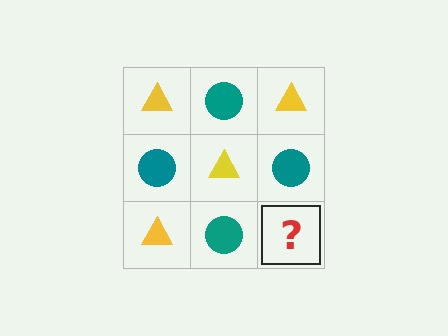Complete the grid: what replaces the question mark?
The question mark should be replaced with a yellow triangle.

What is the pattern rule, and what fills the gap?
The rule is that it alternates yellow triangle and teal circle in a checkerboard pattern. The gap should be filled with a yellow triangle.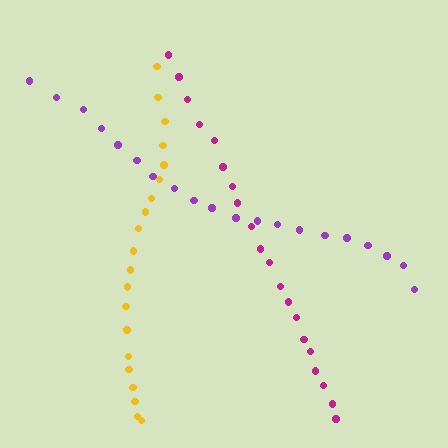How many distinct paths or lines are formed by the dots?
There are 3 distinct paths.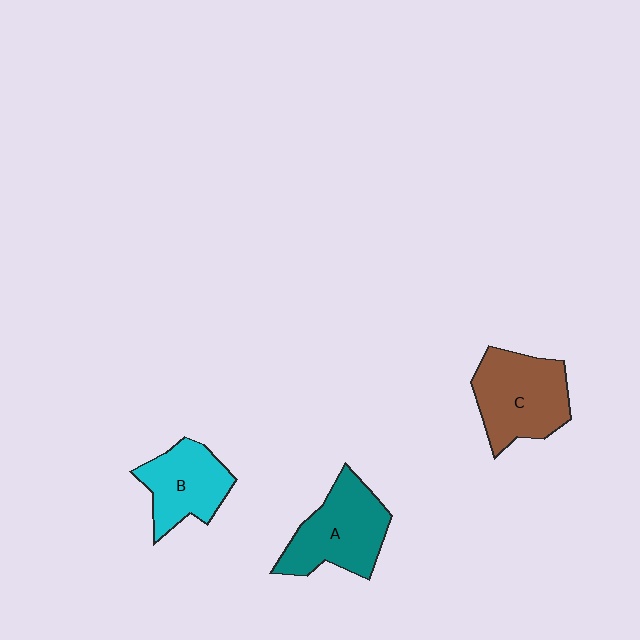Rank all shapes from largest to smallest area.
From largest to smallest: C (brown), A (teal), B (cyan).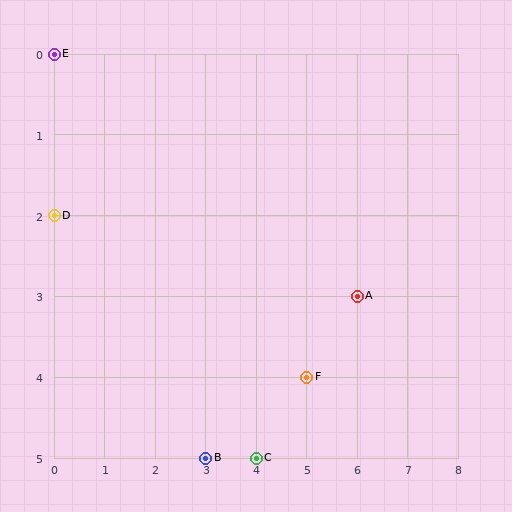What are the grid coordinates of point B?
Point B is at grid coordinates (3, 5).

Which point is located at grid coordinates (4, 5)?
Point C is at (4, 5).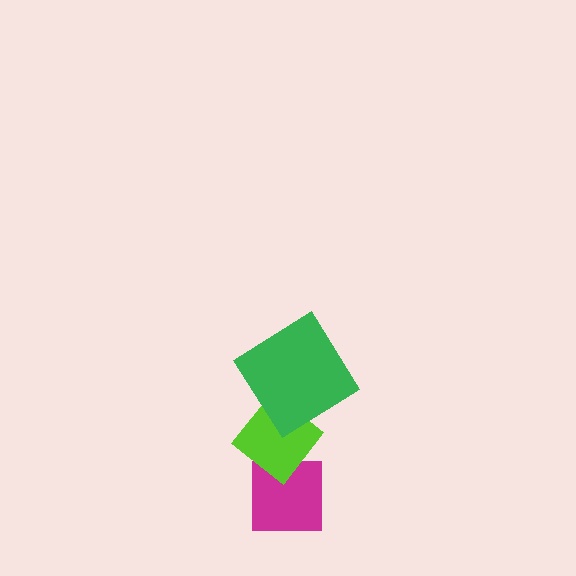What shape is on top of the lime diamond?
The green diamond is on top of the lime diamond.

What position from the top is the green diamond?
The green diamond is 1st from the top.